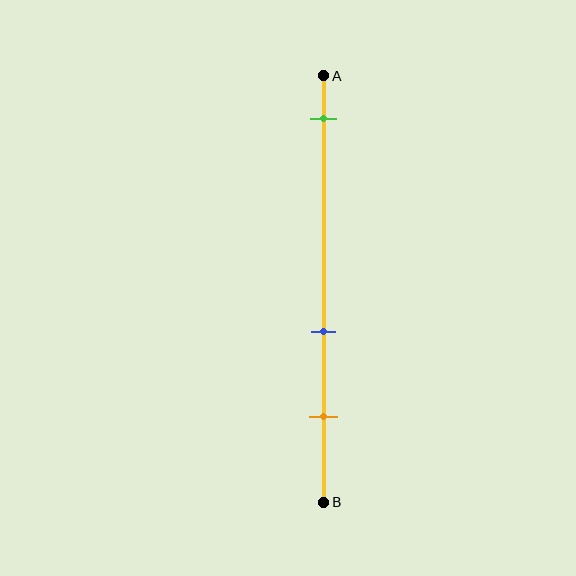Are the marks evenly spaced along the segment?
No, the marks are not evenly spaced.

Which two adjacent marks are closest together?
The blue and orange marks are the closest adjacent pair.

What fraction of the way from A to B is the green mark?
The green mark is approximately 10% (0.1) of the way from A to B.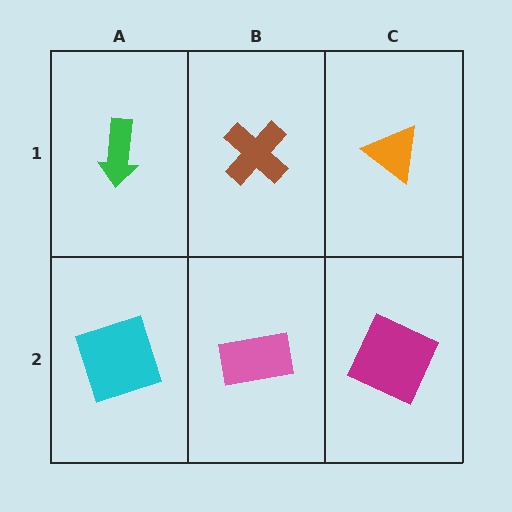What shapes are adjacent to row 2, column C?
An orange triangle (row 1, column C), a pink rectangle (row 2, column B).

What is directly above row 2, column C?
An orange triangle.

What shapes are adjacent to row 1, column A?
A cyan square (row 2, column A), a brown cross (row 1, column B).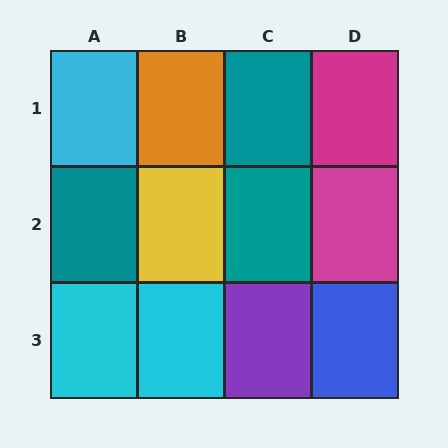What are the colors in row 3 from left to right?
Cyan, cyan, purple, blue.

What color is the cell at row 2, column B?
Yellow.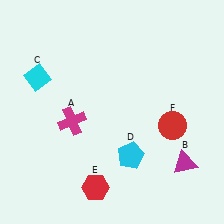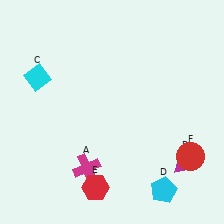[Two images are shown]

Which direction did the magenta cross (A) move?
The magenta cross (A) moved down.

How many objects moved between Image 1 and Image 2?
3 objects moved between the two images.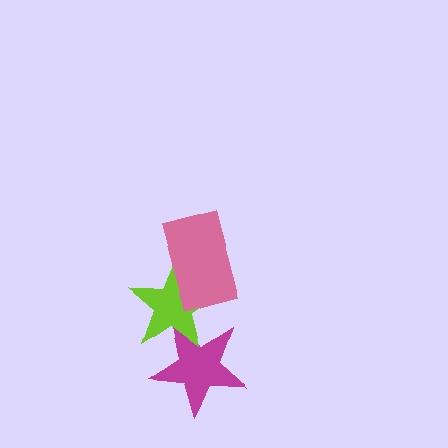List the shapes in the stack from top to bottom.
From top to bottom: the pink rectangle, the lime star, the magenta star.